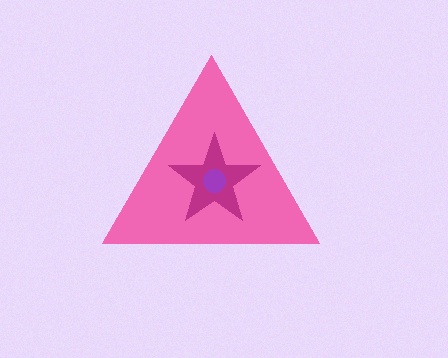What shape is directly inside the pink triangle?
The magenta star.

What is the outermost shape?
The pink triangle.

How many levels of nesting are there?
3.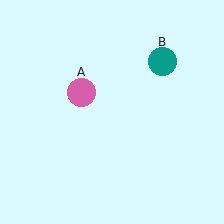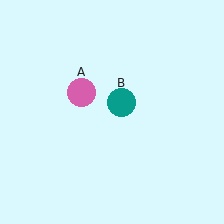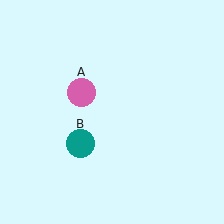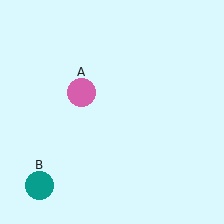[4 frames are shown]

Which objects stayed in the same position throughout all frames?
Pink circle (object A) remained stationary.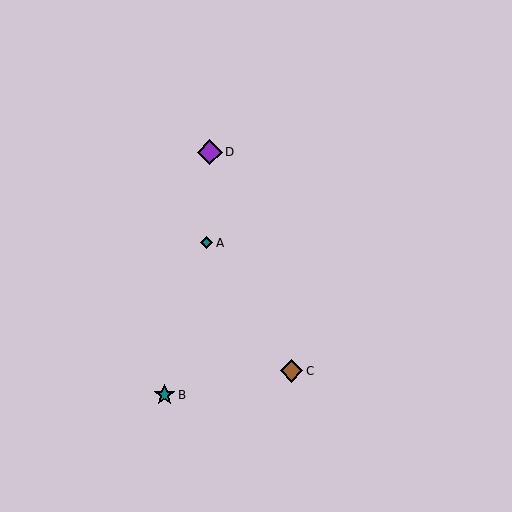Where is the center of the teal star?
The center of the teal star is at (164, 395).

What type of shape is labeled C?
Shape C is a brown diamond.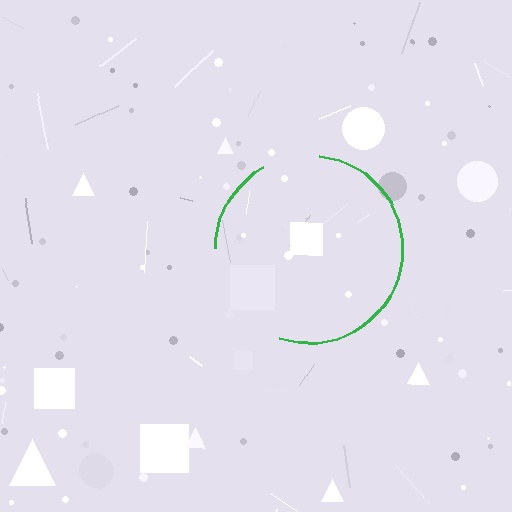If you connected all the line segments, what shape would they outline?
They would outline a circle.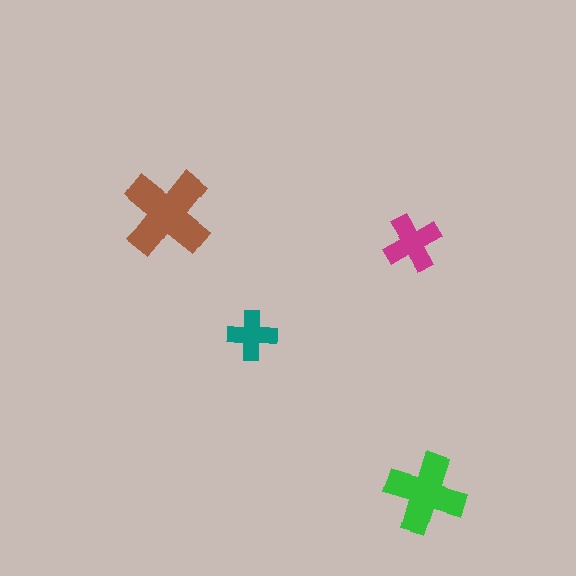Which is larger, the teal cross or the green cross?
The green one.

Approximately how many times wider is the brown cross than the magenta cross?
About 1.5 times wider.